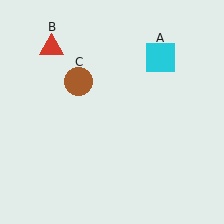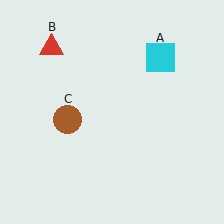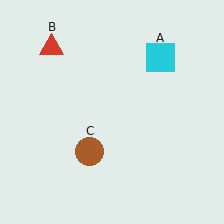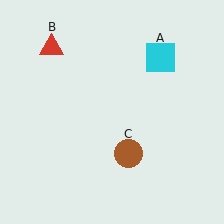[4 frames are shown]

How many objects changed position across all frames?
1 object changed position: brown circle (object C).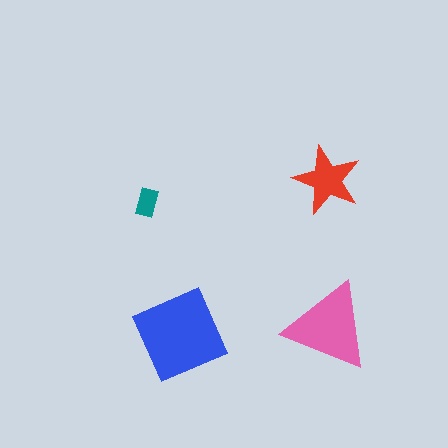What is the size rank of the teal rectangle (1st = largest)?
4th.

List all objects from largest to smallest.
The blue square, the pink triangle, the red star, the teal rectangle.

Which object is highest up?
The red star is topmost.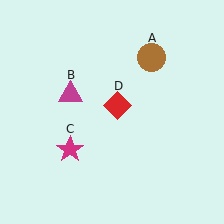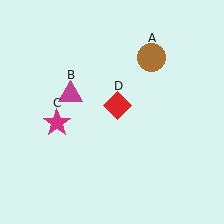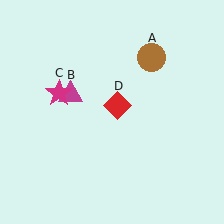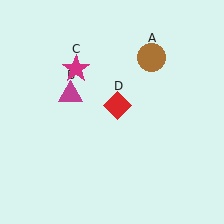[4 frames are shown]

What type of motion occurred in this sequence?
The magenta star (object C) rotated clockwise around the center of the scene.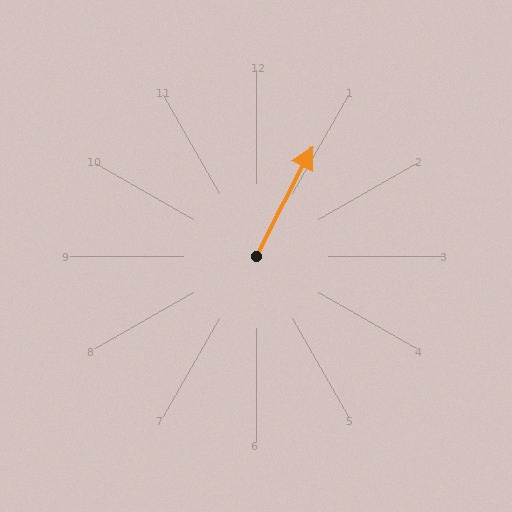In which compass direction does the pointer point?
Northeast.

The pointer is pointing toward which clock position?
Roughly 1 o'clock.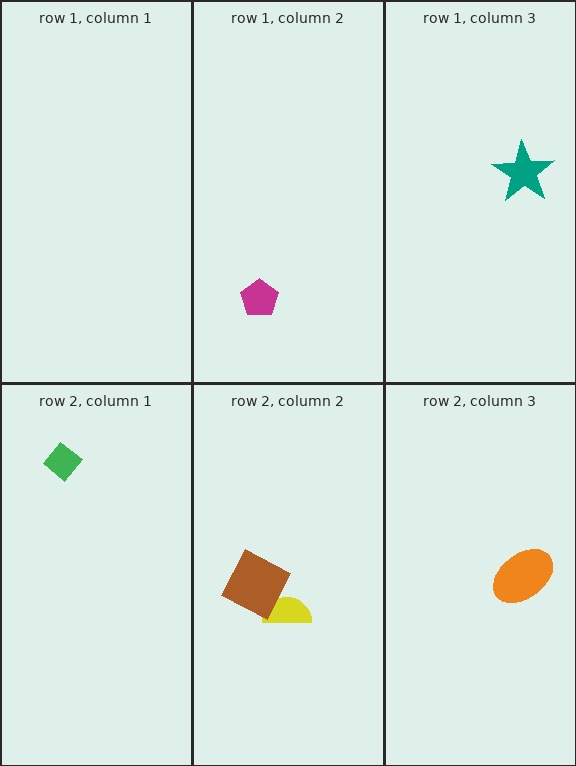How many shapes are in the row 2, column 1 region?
1.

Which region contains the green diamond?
The row 2, column 1 region.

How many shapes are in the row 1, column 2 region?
1.